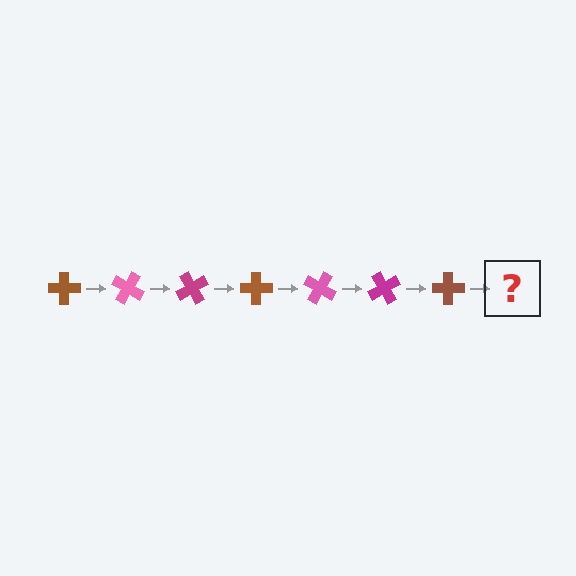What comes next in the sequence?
The next element should be a pink cross, rotated 210 degrees from the start.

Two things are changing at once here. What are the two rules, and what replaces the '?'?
The two rules are that it rotates 30 degrees each step and the color cycles through brown, pink, and magenta. The '?' should be a pink cross, rotated 210 degrees from the start.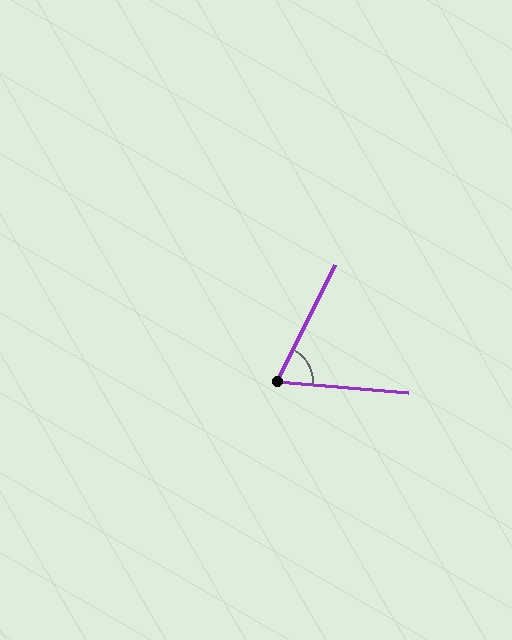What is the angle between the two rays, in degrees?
Approximately 69 degrees.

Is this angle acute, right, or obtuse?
It is acute.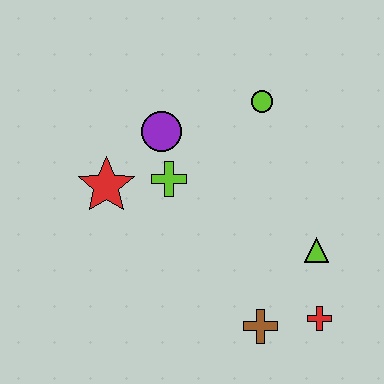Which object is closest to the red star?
The lime cross is closest to the red star.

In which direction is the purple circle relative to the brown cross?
The purple circle is above the brown cross.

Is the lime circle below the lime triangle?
No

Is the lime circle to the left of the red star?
No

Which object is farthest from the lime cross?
The red cross is farthest from the lime cross.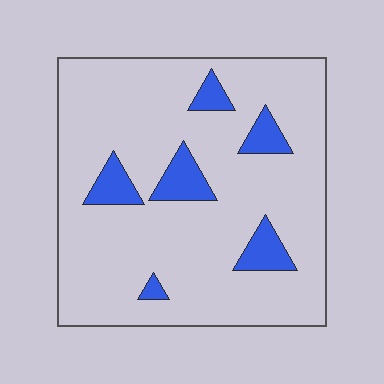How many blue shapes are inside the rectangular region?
6.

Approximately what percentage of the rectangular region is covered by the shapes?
Approximately 10%.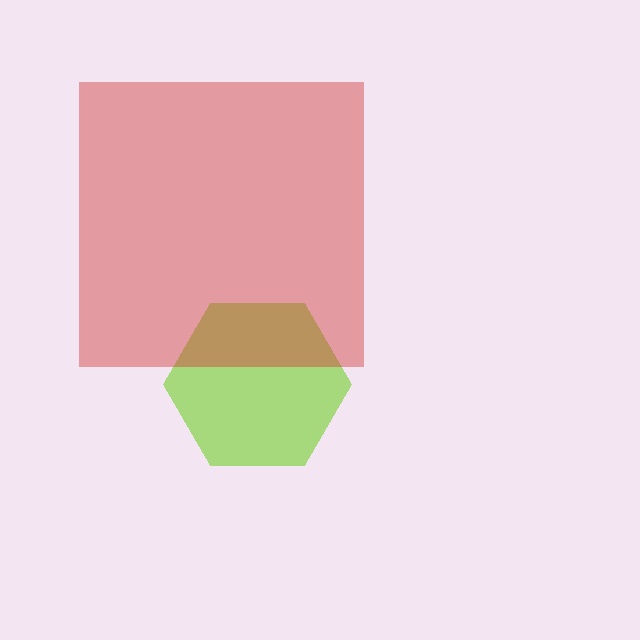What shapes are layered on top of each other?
The layered shapes are: a lime hexagon, a red square.